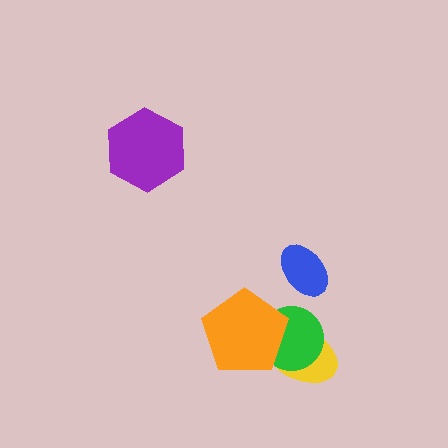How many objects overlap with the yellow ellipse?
2 objects overlap with the yellow ellipse.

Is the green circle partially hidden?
Yes, it is partially covered by another shape.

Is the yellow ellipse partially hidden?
Yes, it is partially covered by another shape.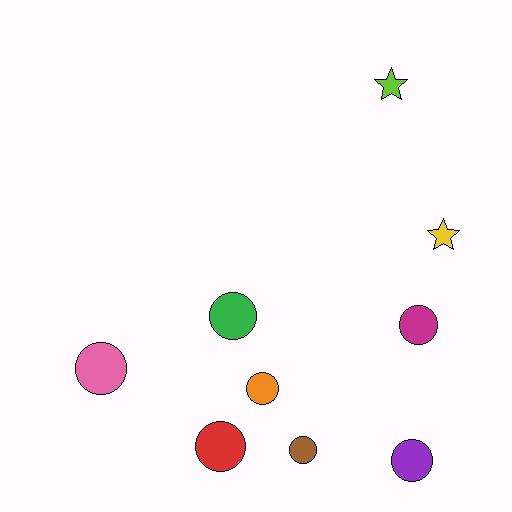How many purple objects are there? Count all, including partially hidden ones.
There is 1 purple object.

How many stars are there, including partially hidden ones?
There are 2 stars.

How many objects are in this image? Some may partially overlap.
There are 9 objects.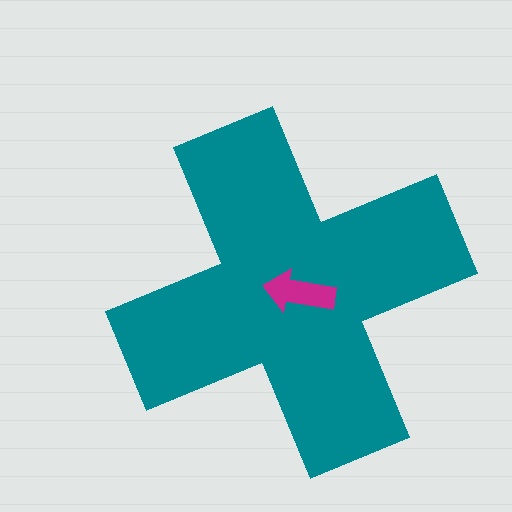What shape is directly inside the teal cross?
The magenta arrow.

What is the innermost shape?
The magenta arrow.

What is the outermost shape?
The teal cross.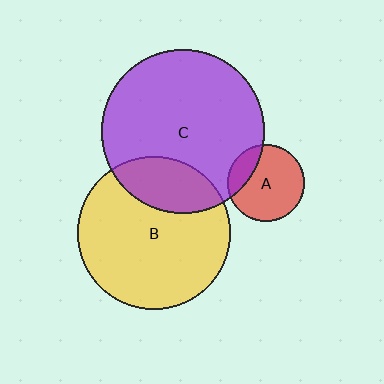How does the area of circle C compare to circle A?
Approximately 4.5 times.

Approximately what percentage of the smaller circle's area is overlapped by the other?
Approximately 20%.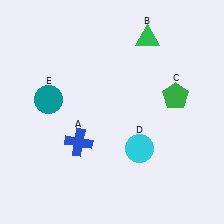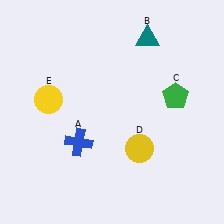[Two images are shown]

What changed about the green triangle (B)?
In Image 1, B is green. In Image 2, it changed to teal.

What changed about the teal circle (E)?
In Image 1, E is teal. In Image 2, it changed to yellow.